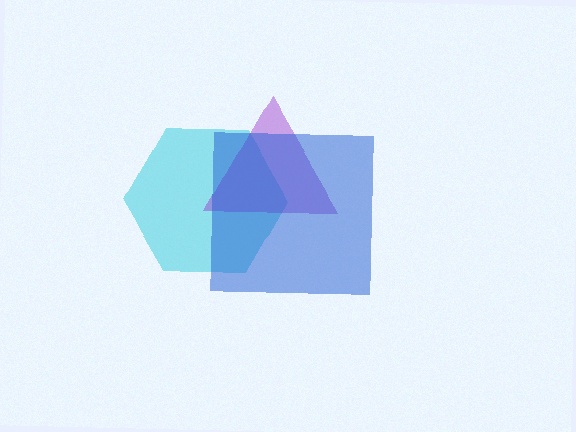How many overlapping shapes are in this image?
There are 3 overlapping shapes in the image.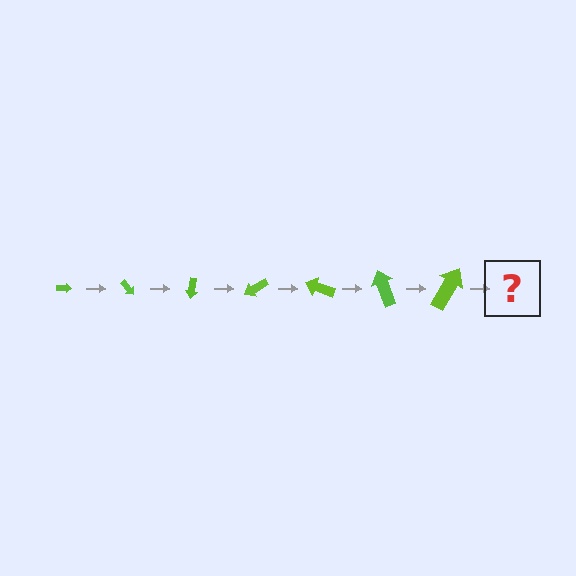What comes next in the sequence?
The next element should be an arrow, larger than the previous one and rotated 350 degrees from the start.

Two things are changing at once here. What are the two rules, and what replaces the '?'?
The two rules are that the arrow grows larger each step and it rotates 50 degrees each step. The '?' should be an arrow, larger than the previous one and rotated 350 degrees from the start.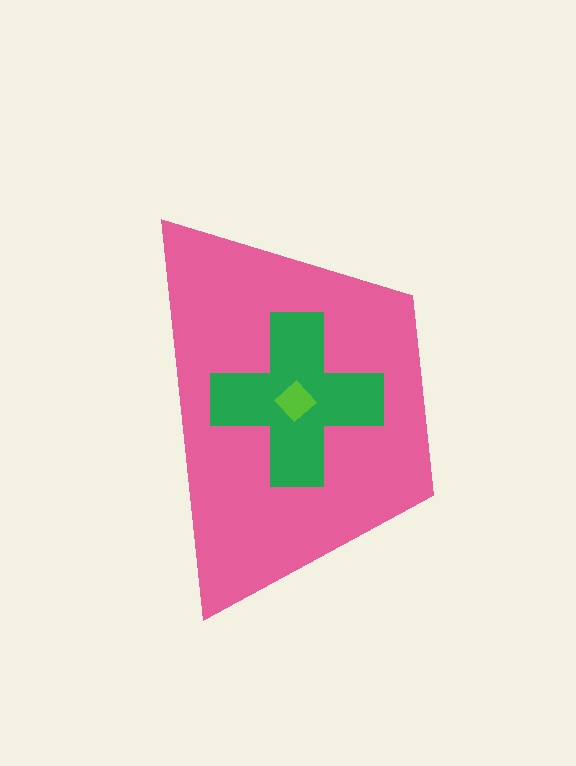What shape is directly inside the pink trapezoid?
The green cross.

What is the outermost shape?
The pink trapezoid.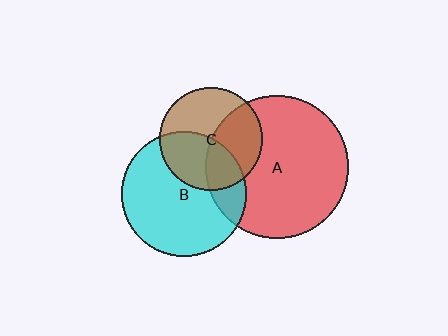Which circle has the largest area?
Circle A (red).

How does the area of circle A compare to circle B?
Approximately 1.3 times.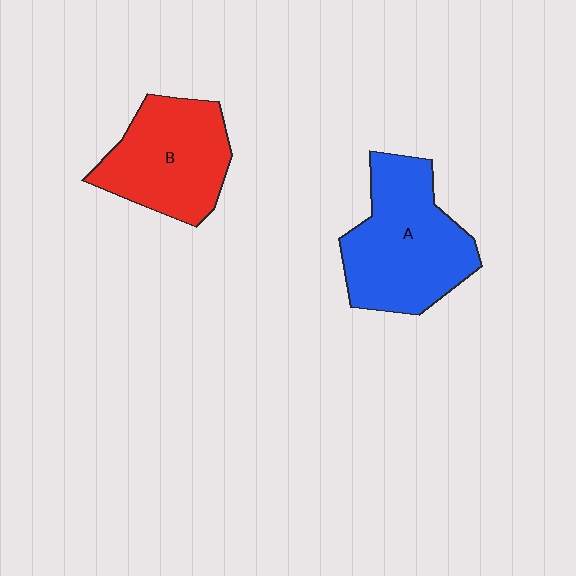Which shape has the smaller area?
Shape B (red).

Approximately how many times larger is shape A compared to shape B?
Approximately 1.2 times.